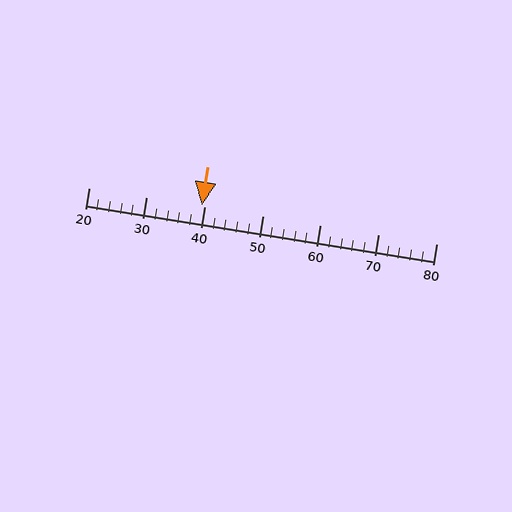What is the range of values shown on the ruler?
The ruler shows values from 20 to 80.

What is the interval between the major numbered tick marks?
The major tick marks are spaced 10 units apart.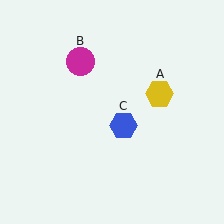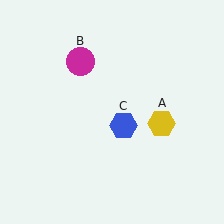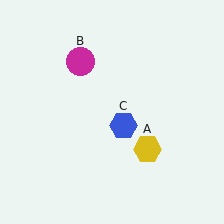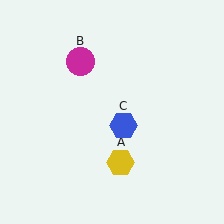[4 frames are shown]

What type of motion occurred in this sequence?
The yellow hexagon (object A) rotated clockwise around the center of the scene.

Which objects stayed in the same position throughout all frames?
Magenta circle (object B) and blue hexagon (object C) remained stationary.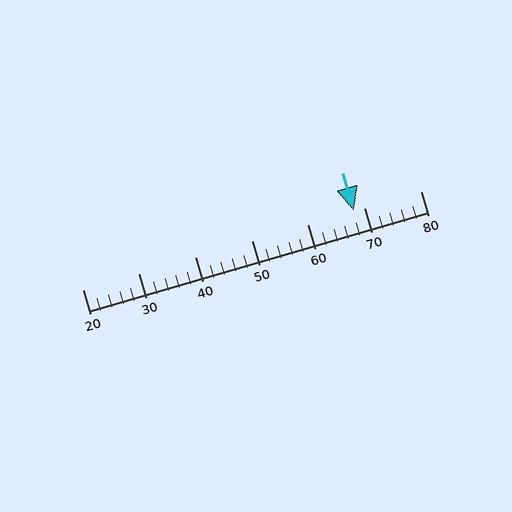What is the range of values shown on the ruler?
The ruler shows values from 20 to 80.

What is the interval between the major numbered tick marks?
The major tick marks are spaced 10 units apart.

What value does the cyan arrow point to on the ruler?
The cyan arrow points to approximately 68.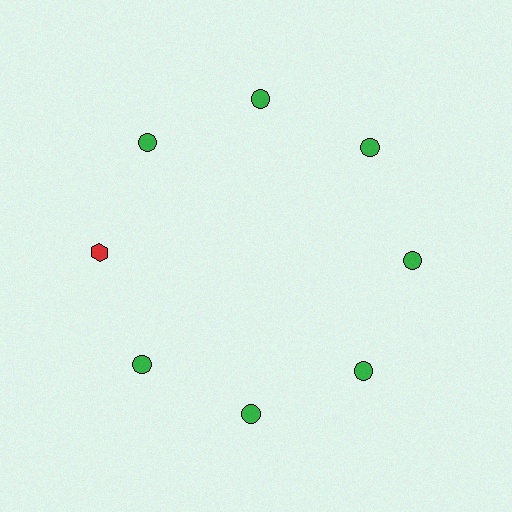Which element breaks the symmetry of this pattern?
The red hexagon at roughly the 9 o'clock position breaks the symmetry. All other shapes are green circles.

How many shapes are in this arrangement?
There are 8 shapes arranged in a ring pattern.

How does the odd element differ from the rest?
It differs in both color (red instead of green) and shape (hexagon instead of circle).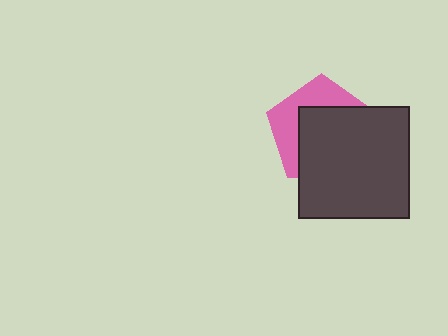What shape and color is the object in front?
The object in front is a dark gray square.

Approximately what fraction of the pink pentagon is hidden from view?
Roughly 62% of the pink pentagon is hidden behind the dark gray square.